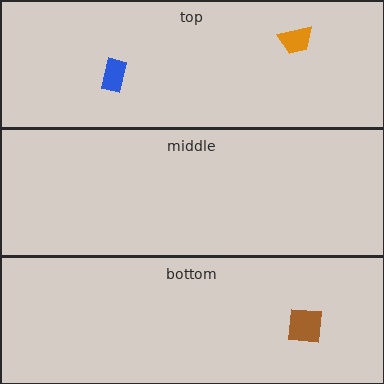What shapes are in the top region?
The blue rectangle, the orange trapezoid.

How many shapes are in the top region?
2.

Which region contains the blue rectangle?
The top region.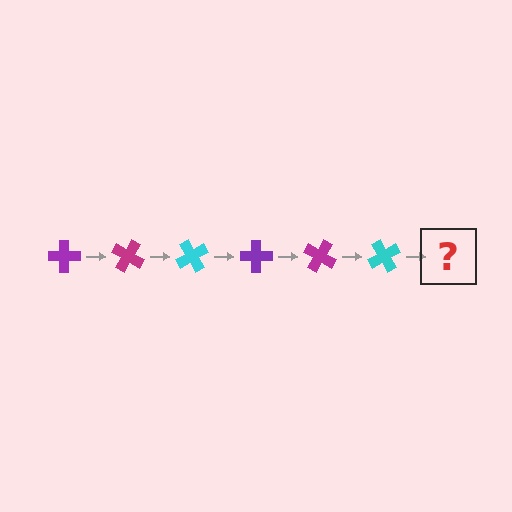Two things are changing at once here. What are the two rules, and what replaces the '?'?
The two rules are that it rotates 30 degrees each step and the color cycles through purple, magenta, and cyan. The '?' should be a purple cross, rotated 180 degrees from the start.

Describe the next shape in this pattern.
It should be a purple cross, rotated 180 degrees from the start.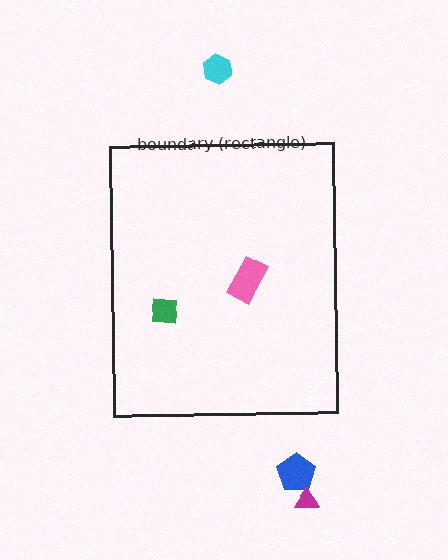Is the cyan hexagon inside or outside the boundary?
Outside.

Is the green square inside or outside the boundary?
Inside.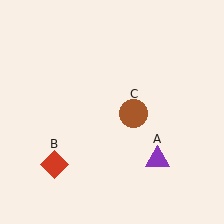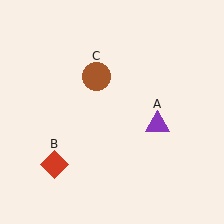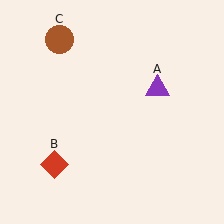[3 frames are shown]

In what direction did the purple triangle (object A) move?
The purple triangle (object A) moved up.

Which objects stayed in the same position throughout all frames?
Red diamond (object B) remained stationary.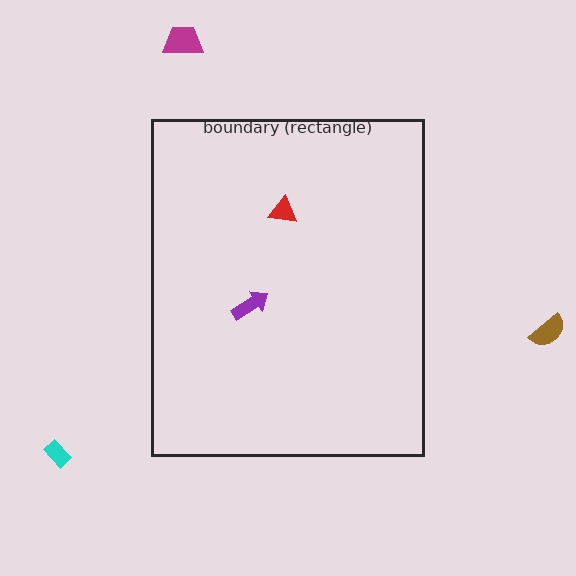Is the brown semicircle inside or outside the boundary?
Outside.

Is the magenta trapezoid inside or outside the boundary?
Outside.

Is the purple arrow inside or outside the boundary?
Inside.